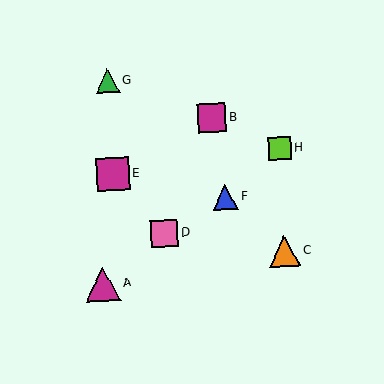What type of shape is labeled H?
Shape H is a lime square.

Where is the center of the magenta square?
The center of the magenta square is at (113, 174).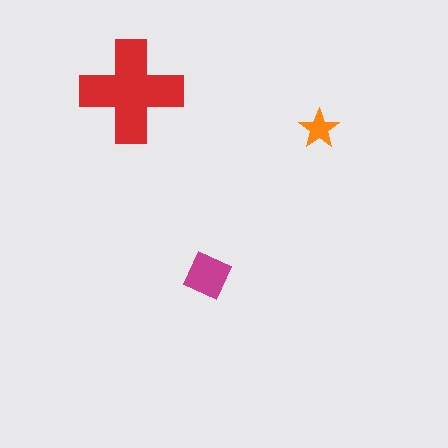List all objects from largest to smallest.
The red cross, the magenta square, the orange star.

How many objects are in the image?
There are 3 objects in the image.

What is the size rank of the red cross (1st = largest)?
1st.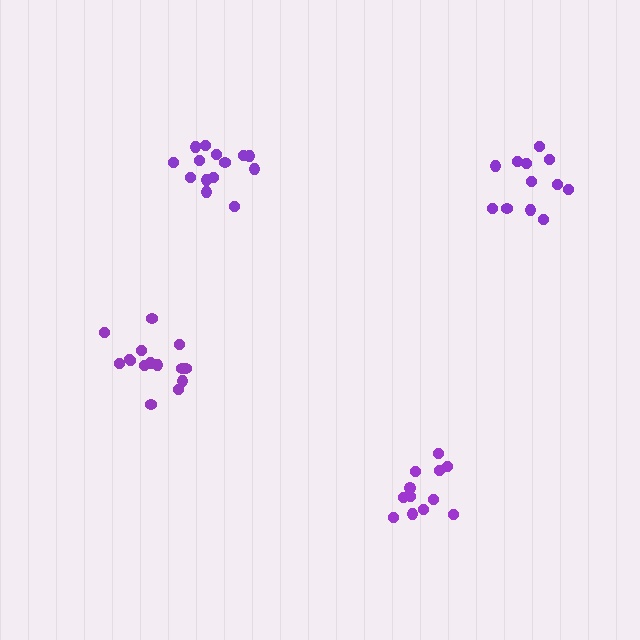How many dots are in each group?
Group 1: 12 dots, Group 2: 14 dots, Group 3: 15 dots, Group 4: 12 dots (53 total).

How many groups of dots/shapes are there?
There are 4 groups.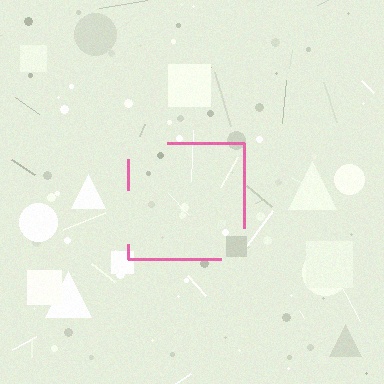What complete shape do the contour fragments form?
The contour fragments form a square.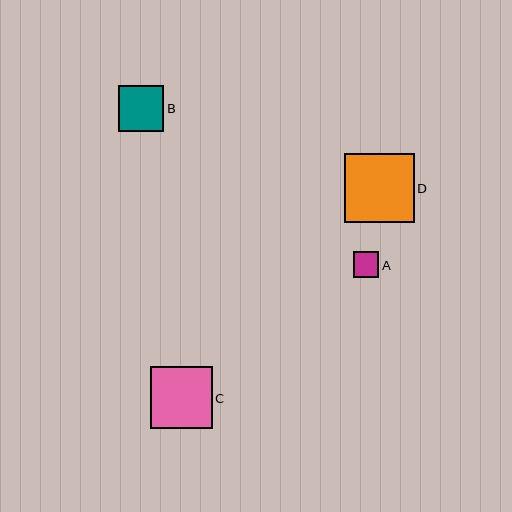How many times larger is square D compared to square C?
Square D is approximately 1.1 times the size of square C.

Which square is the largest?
Square D is the largest with a size of approximately 69 pixels.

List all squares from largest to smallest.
From largest to smallest: D, C, B, A.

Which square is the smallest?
Square A is the smallest with a size of approximately 26 pixels.